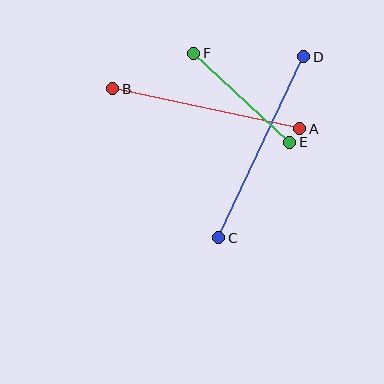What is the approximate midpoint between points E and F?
The midpoint is at approximately (242, 98) pixels.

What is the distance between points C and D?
The distance is approximately 200 pixels.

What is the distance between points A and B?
The distance is approximately 191 pixels.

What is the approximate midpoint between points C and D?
The midpoint is at approximately (261, 147) pixels.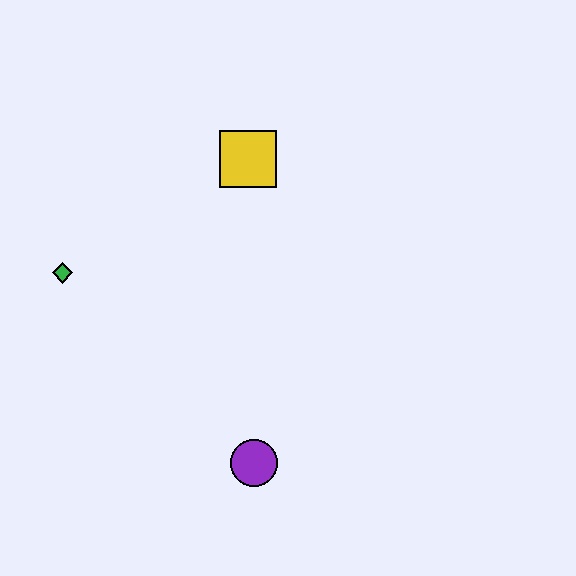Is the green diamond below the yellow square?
Yes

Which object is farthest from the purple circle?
The yellow square is farthest from the purple circle.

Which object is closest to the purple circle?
The green diamond is closest to the purple circle.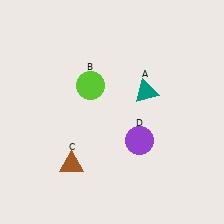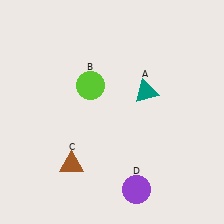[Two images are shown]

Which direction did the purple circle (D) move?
The purple circle (D) moved down.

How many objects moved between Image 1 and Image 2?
1 object moved between the two images.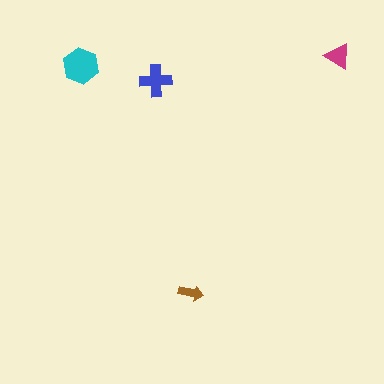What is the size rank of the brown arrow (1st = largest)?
4th.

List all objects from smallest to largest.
The brown arrow, the magenta triangle, the blue cross, the cyan hexagon.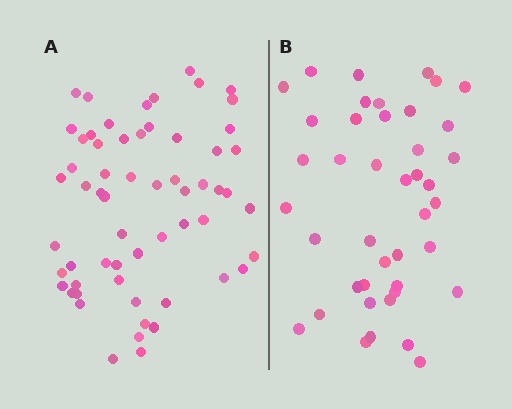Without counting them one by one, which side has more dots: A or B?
Region A (the left region) has more dots.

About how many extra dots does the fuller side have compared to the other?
Region A has approximately 20 more dots than region B.